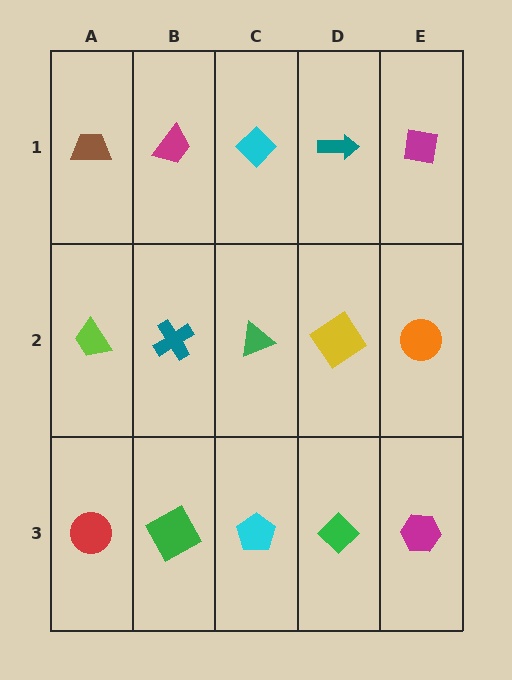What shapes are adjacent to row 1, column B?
A teal cross (row 2, column B), a brown trapezoid (row 1, column A), a cyan diamond (row 1, column C).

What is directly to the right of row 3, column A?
A green square.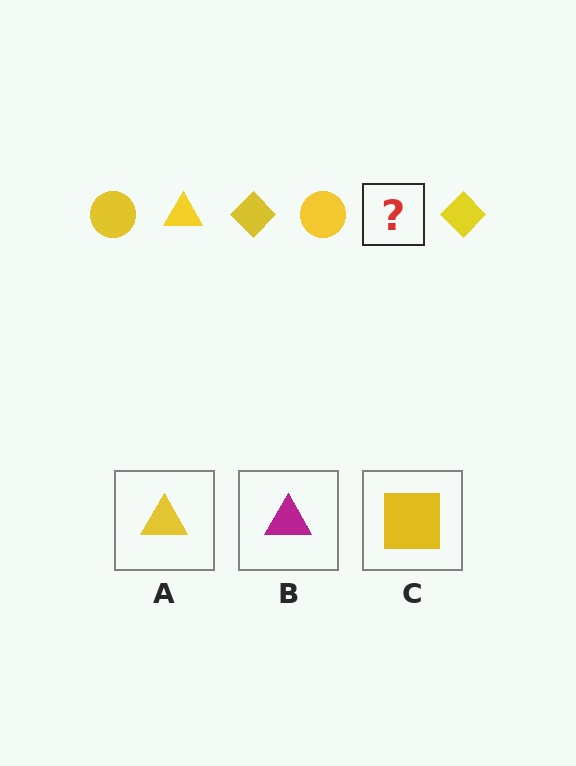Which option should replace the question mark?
Option A.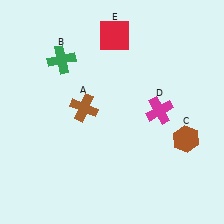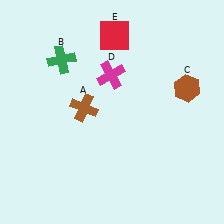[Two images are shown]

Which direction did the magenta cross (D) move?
The magenta cross (D) moved left.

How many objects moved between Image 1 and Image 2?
2 objects moved between the two images.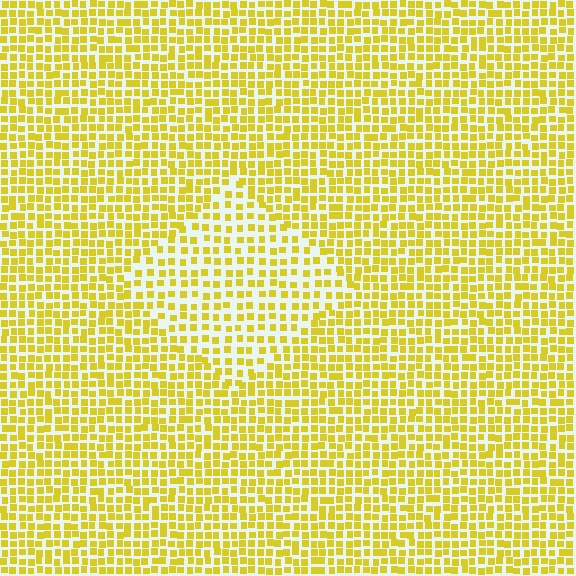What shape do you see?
I see a diamond.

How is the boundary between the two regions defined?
The boundary is defined by a change in element density (approximately 1.6x ratio). All elements are the same color, size, and shape.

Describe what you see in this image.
The image contains small yellow elements arranged at two different densities. A diamond-shaped region is visible where the elements are less densely packed than the surrounding area.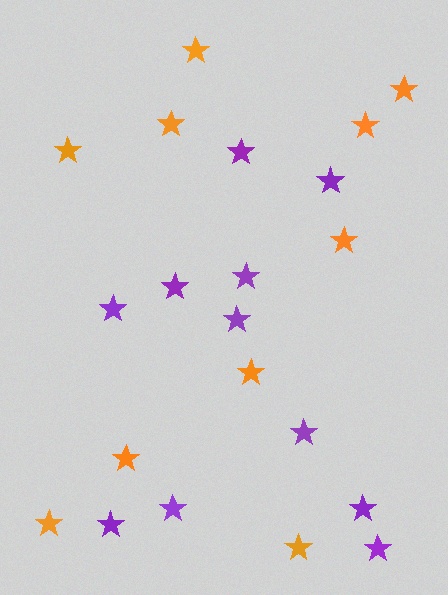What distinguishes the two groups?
There are 2 groups: one group of orange stars (10) and one group of purple stars (11).